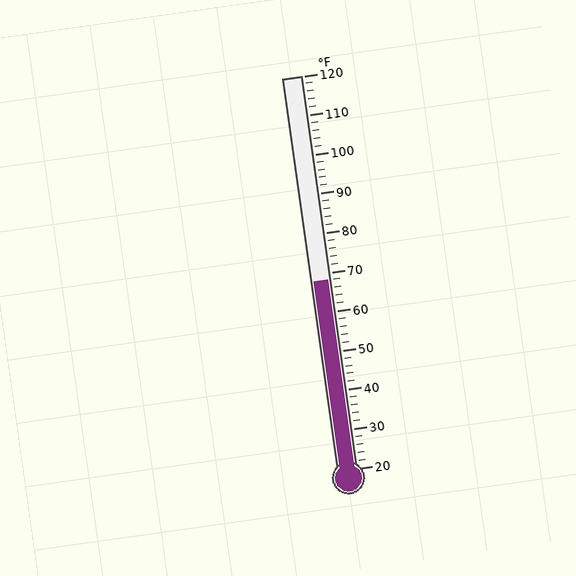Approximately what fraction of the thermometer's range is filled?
The thermometer is filled to approximately 50% of its range.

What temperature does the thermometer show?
The thermometer shows approximately 68°F.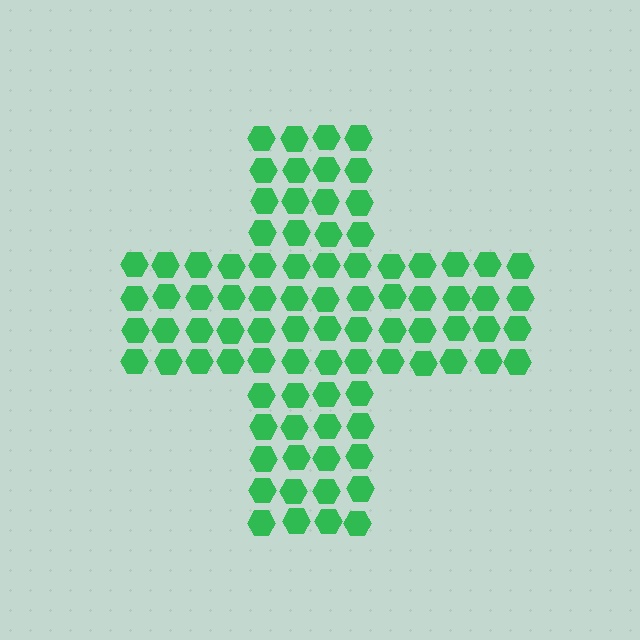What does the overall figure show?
The overall figure shows a cross.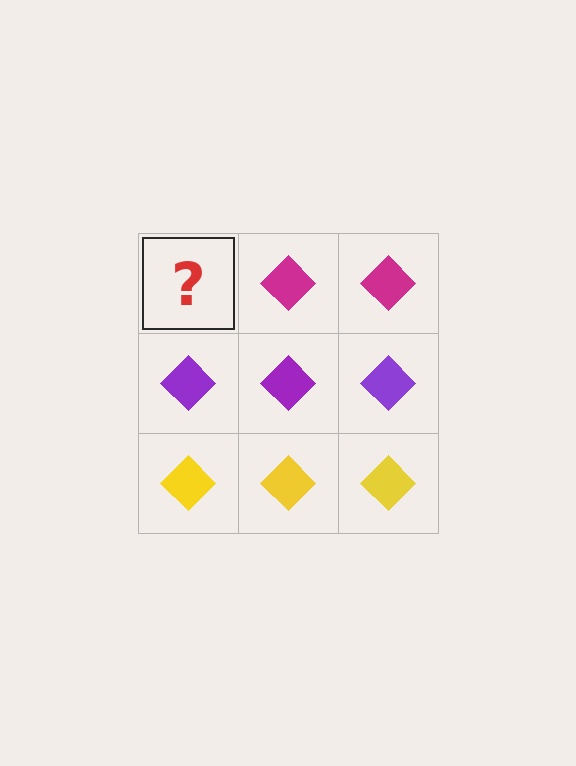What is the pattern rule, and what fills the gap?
The rule is that each row has a consistent color. The gap should be filled with a magenta diamond.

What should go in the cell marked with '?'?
The missing cell should contain a magenta diamond.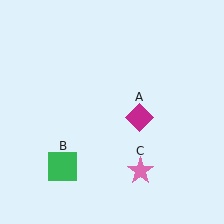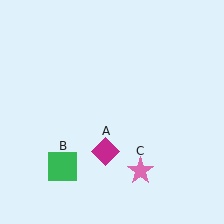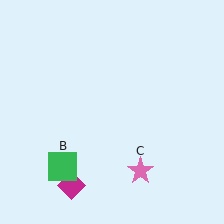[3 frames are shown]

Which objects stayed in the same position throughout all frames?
Green square (object B) and pink star (object C) remained stationary.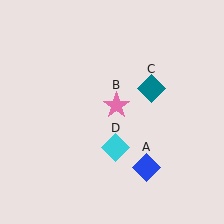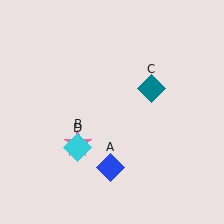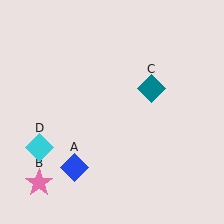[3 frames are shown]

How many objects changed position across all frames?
3 objects changed position: blue diamond (object A), pink star (object B), cyan diamond (object D).